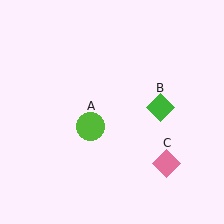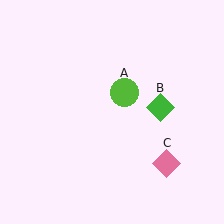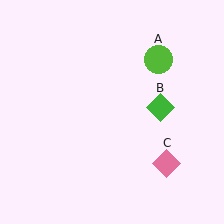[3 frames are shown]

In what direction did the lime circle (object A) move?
The lime circle (object A) moved up and to the right.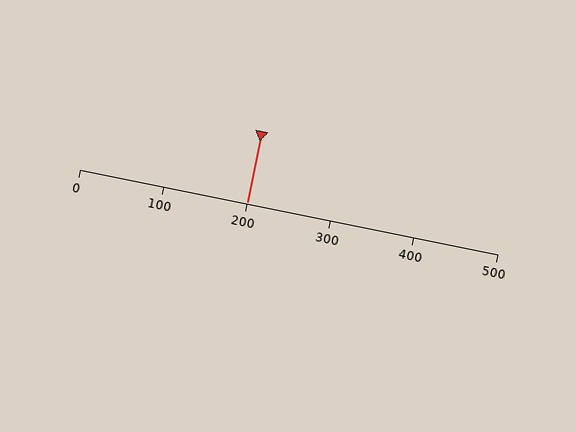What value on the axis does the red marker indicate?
The marker indicates approximately 200.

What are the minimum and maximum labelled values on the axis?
The axis runs from 0 to 500.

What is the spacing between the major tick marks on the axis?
The major ticks are spaced 100 apart.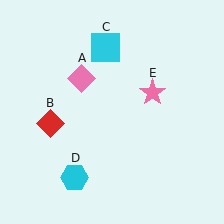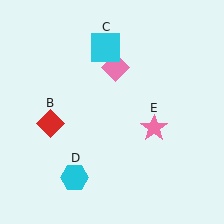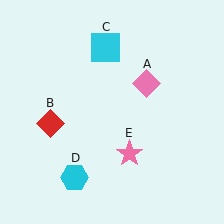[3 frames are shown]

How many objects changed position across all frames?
2 objects changed position: pink diamond (object A), pink star (object E).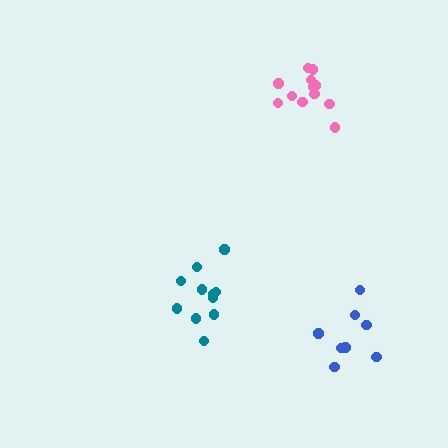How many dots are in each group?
Group 1: 12 dots, Group 2: 11 dots, Group 3: 9 dots (32 total).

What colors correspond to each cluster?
The clusters are colored: pink, teal, blue.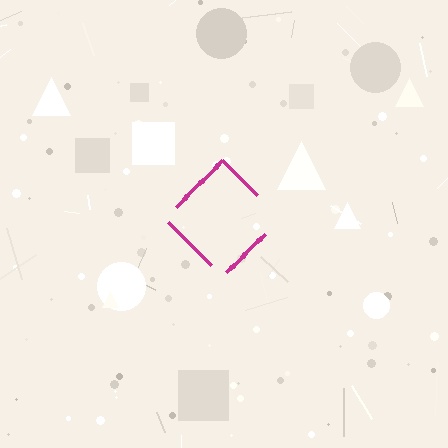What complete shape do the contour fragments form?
The contour fragments form a diamond.